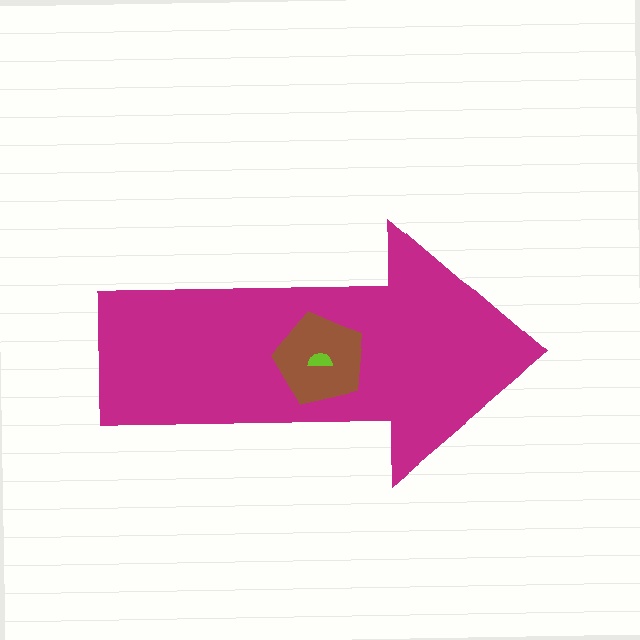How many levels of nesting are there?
3.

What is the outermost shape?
The magenta arrow.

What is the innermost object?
The lime semicircle.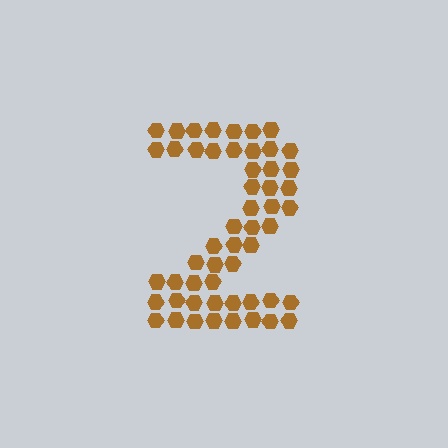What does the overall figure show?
The overall figure shows the digit 2.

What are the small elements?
The small elements are hexagons.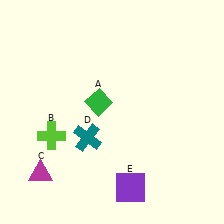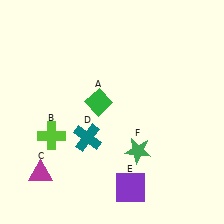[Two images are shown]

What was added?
A green star (F) was added in Image 2.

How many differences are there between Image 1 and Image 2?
There is 1 difference between the two images.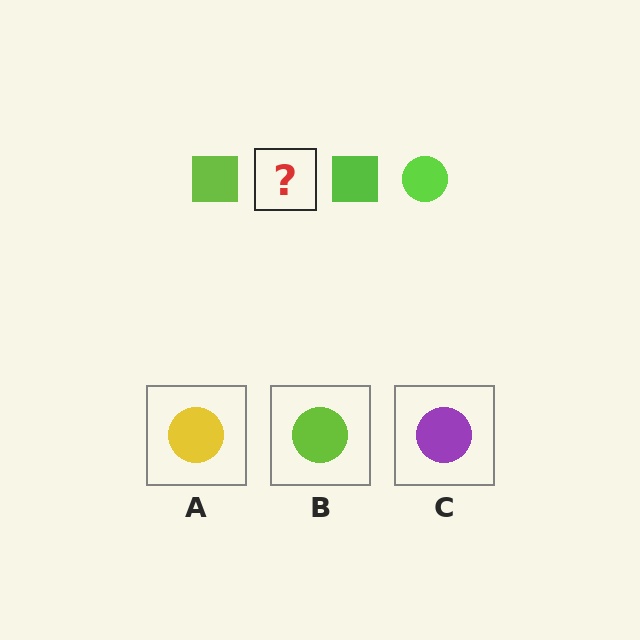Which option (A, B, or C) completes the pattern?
B.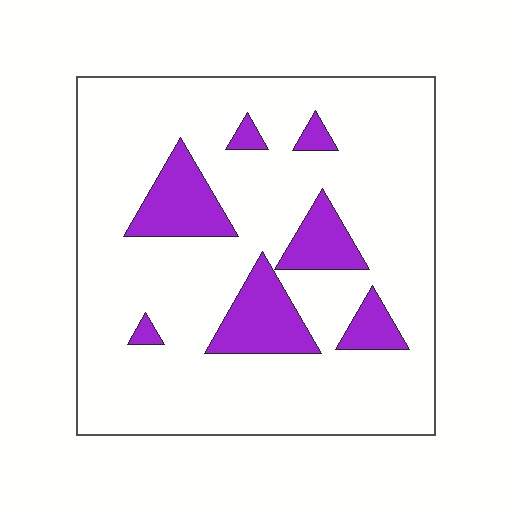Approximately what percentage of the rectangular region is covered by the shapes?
Approximately 15%.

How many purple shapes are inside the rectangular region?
7.